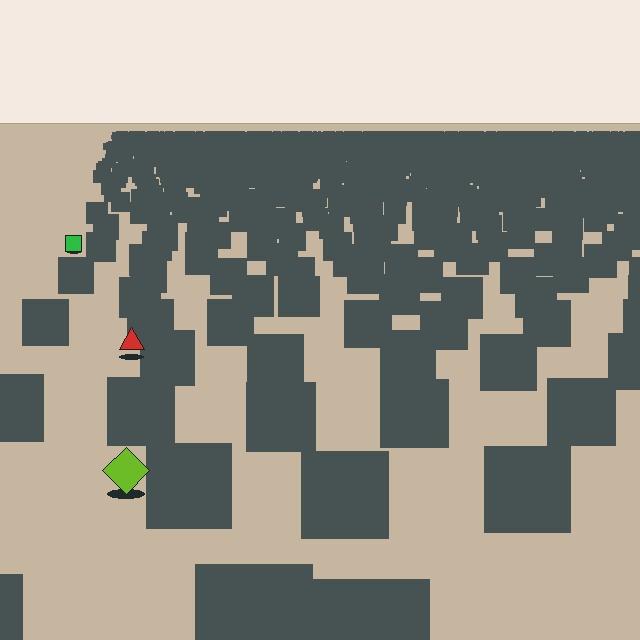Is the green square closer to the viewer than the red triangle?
No. The red triangle is closer — you can tell from the texture gradient: the ground texture is coarser near it.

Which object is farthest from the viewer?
The green square is farthest from the viewer. It appears smaller and the ground texture around it is denser.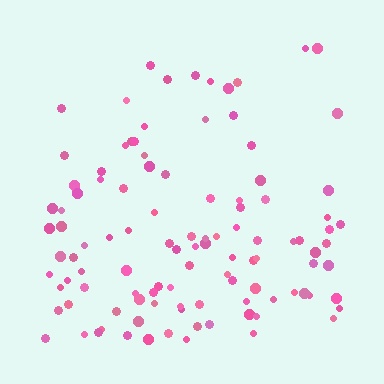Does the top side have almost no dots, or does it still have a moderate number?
Still a moderate number, just noticeably fewer than the bottom.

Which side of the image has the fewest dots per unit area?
The top.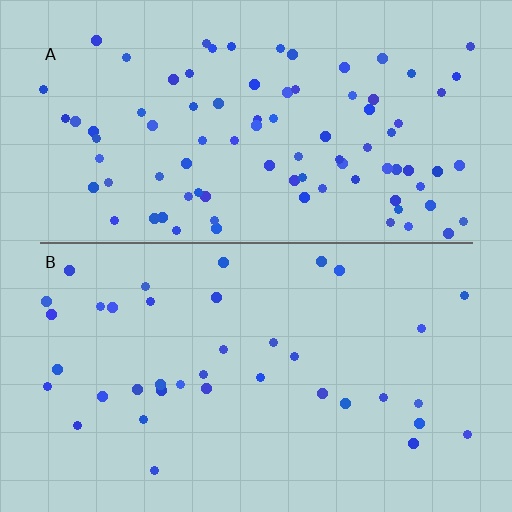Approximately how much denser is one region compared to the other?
Approximately 2.4× — region A over region B.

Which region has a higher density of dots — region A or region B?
A (the top).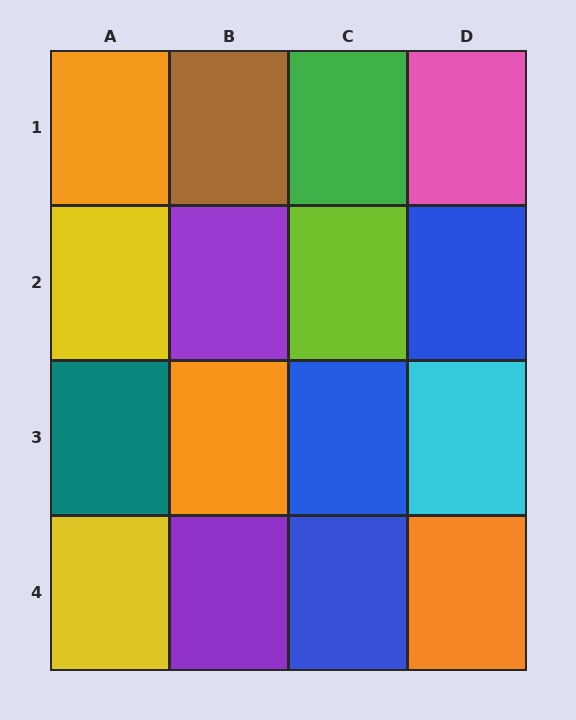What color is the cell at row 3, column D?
Cyan.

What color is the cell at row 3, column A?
Teal.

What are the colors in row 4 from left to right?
Yellow, purple, blue, orange.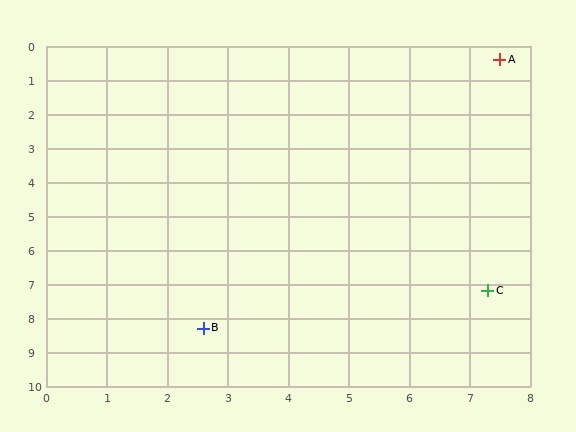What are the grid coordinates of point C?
Point C is at approximately (7.3, 7.2).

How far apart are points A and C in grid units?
Points A and C are about 6.8 grid units apart.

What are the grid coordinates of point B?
Point B is at approximately (2.6, 8.3).